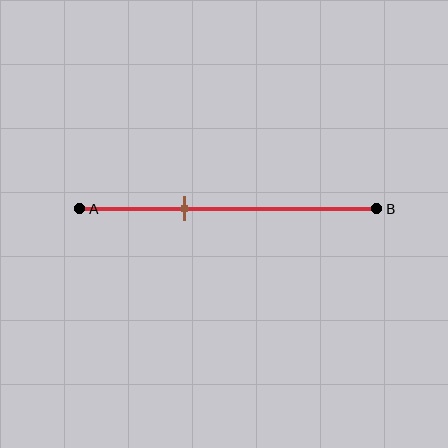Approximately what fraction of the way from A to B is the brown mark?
The brown mark is approximately 35% of the way from A to B.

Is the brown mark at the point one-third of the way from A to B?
Yes, the mark is approximately at the one-third point.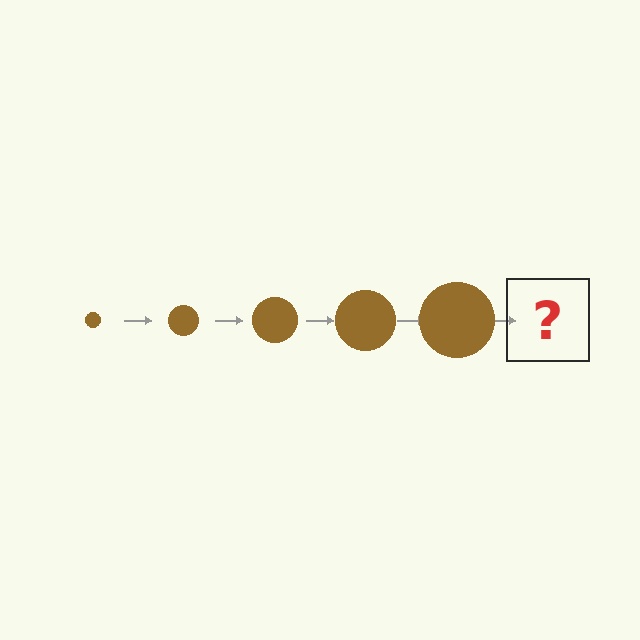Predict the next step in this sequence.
The next step is a brown circle, larger than the previous one.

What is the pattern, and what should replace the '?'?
The pattern is that the circle gets progressively larger each step. The '?' should be a brown circle, larger than the previous one.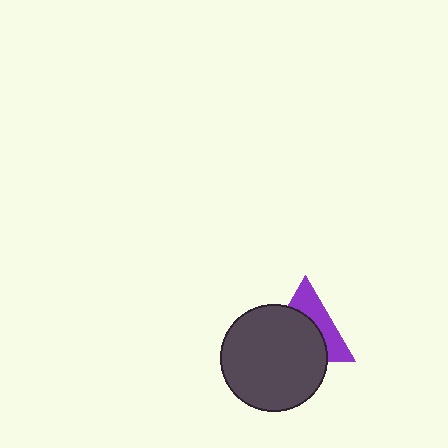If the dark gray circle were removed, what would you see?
You would see the complete purple triangle.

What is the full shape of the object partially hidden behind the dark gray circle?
The partially hidden object is a purple triangle.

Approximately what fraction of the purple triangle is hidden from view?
Roughly 59% of the purple triangle is hidden behind the dark gray circle.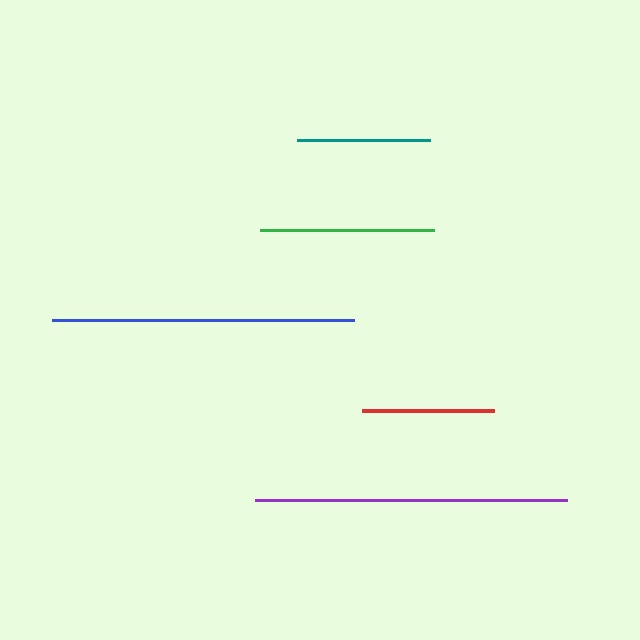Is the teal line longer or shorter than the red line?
The teal line is longer than the red line.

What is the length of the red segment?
The red segment is approximately 131 pixels long.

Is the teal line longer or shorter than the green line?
The green line is longer than the teal line.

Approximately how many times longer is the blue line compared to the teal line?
The blue line is approximately 2.3 times the length of the teal line.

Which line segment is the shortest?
The red line is the shortest at approximately 131 pixels.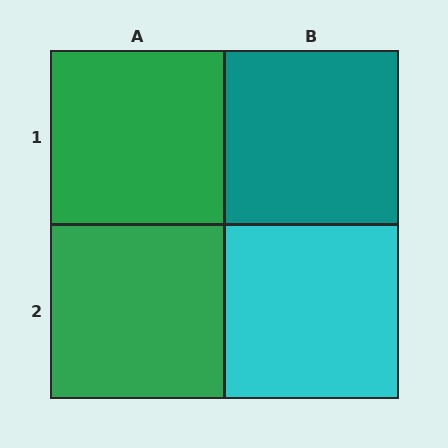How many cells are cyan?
1 cell is cyan.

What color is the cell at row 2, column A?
Green.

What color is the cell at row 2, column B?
Cyan.